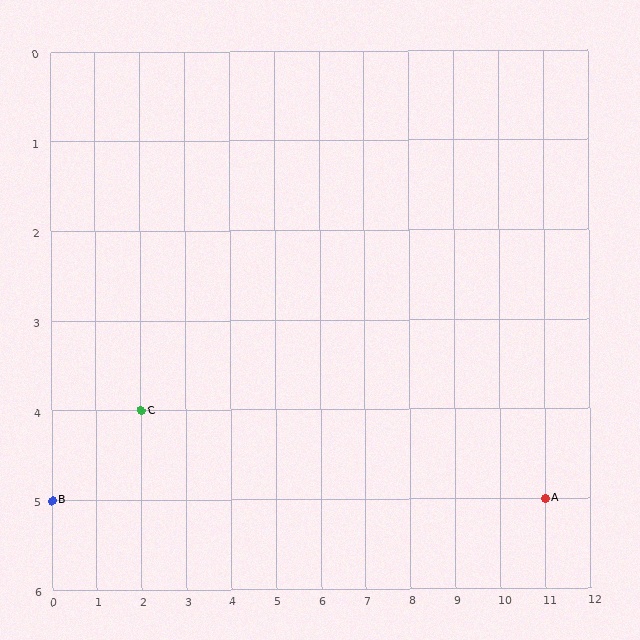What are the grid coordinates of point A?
Point A is at grid coordinates (11, 5).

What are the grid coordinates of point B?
Point B is at grid coordinates (0, 5).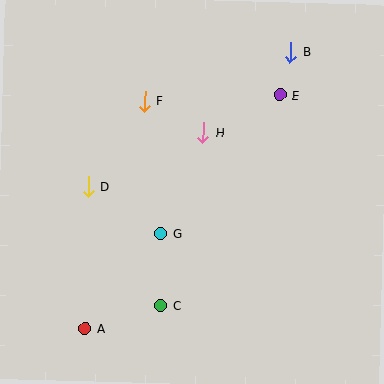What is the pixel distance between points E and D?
The distance between E and D is 212 pixels.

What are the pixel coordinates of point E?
Point E is at (280, 95).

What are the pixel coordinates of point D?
Point D is at (89, 187).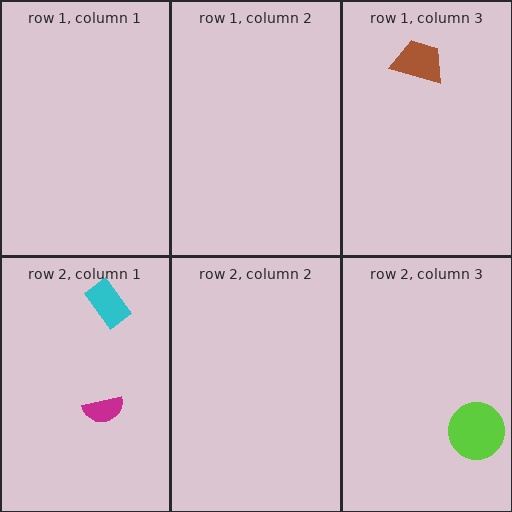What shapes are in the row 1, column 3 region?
The brown trapezoid.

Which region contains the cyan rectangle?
The row 2, column 1 region.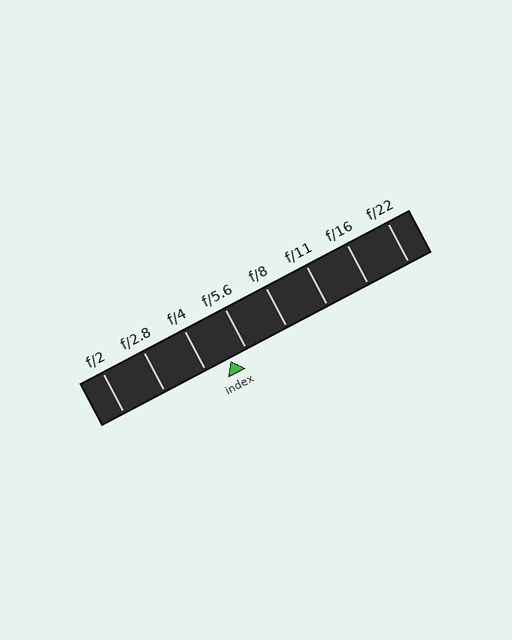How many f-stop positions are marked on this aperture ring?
There are 8 f-stop positions marked.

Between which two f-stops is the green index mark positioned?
The index mark is between f/4 and f/5.6.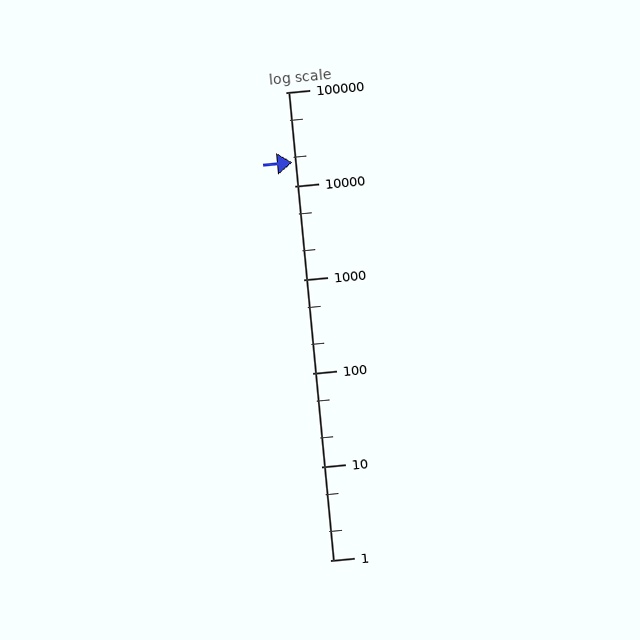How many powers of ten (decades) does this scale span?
The scale spans 5 decades, from 1 to 100000.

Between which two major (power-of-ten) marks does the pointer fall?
The pointer is between 10000 and 100000.